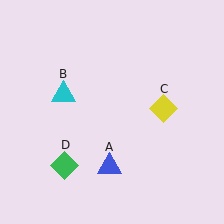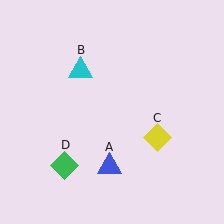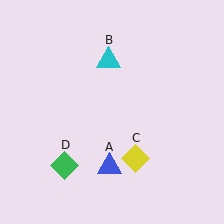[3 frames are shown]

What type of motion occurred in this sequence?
The cyan triangle (object B), yellow diamond (object C) rotated clockwise around the center of the scene.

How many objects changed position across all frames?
2 objects changed position: cyan triangle (object B), yellow diamond (object C).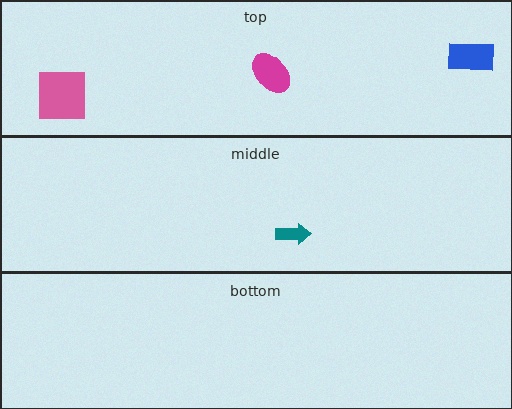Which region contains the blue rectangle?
The top region.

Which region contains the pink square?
The top region.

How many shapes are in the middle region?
1.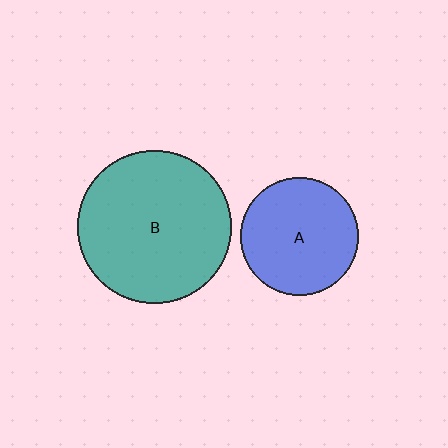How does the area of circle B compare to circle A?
Approximately 1.7 times.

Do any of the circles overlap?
No, none of the circles overlap.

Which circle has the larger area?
Circle B (teal).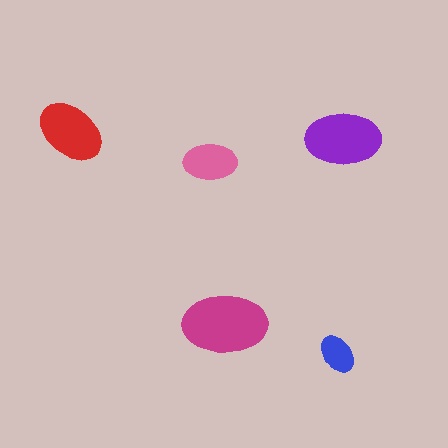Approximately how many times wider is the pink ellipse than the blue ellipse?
About 1.5 times wider.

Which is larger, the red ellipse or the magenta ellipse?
The magenta one.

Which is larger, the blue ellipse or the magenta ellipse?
The magenta one.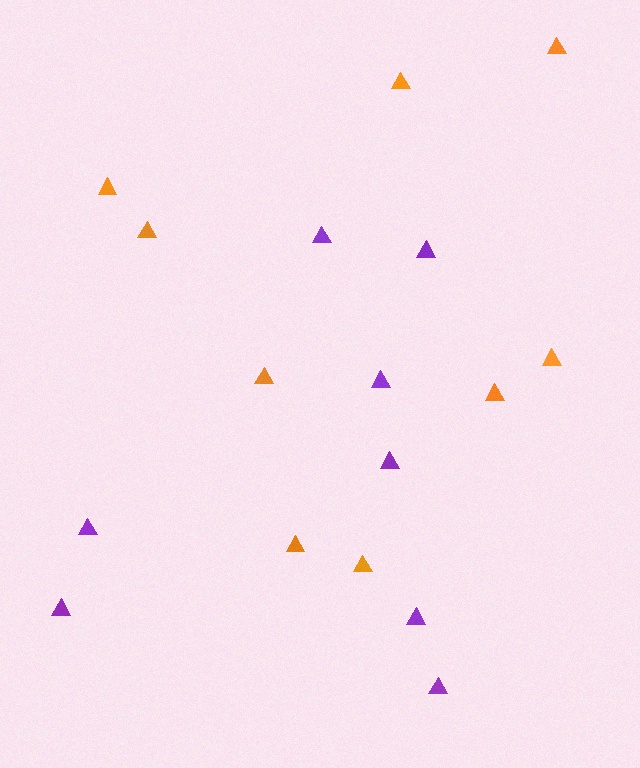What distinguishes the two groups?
There are 2 groups: one group of orange triangles (9) and one group of purple triangles (8).